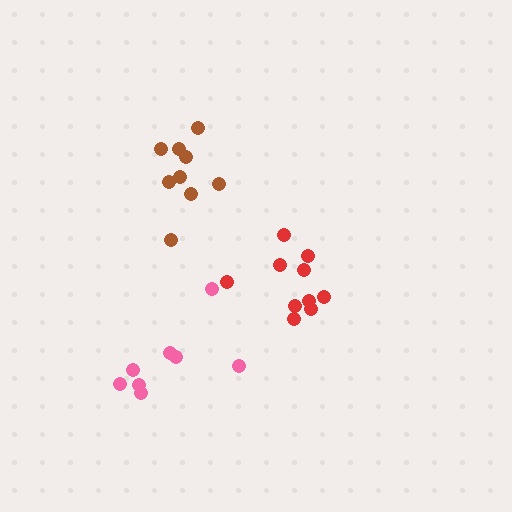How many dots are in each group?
Group 1: 10 dots, Group 2: 9 dots, Group 3: 8 dots (27 total).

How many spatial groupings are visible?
There are 3 spatial groupings.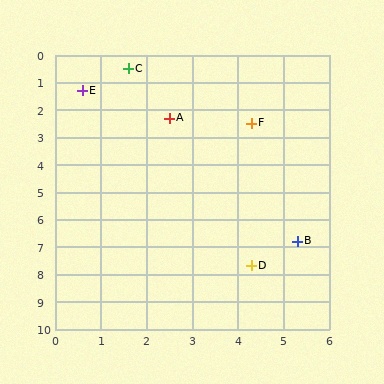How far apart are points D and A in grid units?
Points D and A are about 5.7 grid units apart.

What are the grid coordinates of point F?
Point F is at approximately (4.3, 2.5).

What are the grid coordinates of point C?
Point C is at approximately (1.6, 0.5).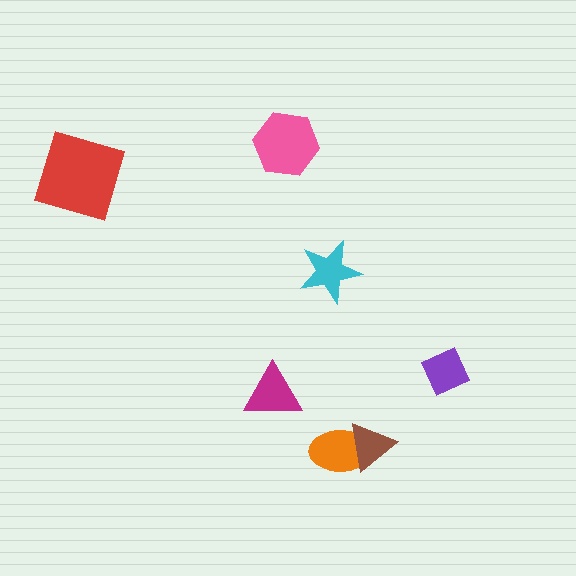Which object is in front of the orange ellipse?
The brown triangle is in front of the orange ellipse.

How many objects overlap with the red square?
0 objects overlap with the red square.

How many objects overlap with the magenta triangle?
0 objects overlap with the magenta triangle.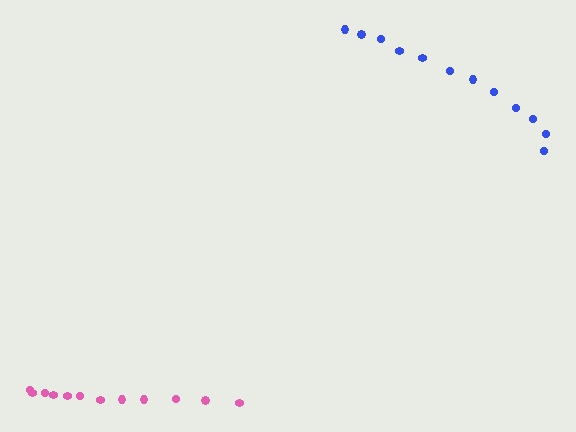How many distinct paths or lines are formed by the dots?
There are 2 distinct paths.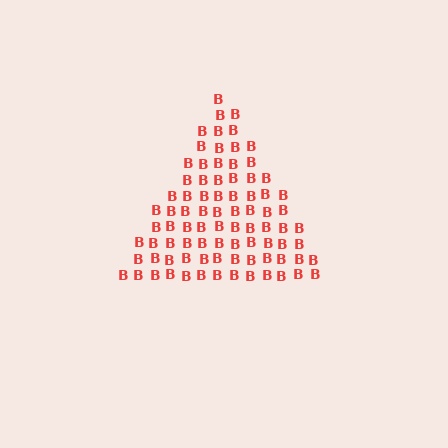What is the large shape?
The large shape is a triangle.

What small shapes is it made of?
It is made of small letter B's.